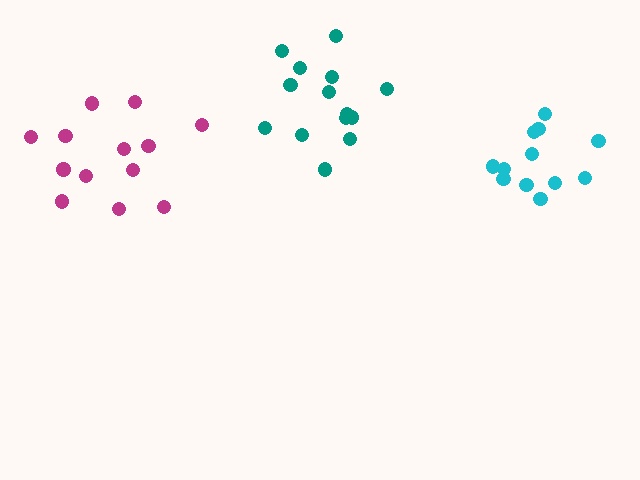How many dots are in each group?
Group 1: 14 dots, Group 2: 13 dots, Group 3: 12 dots (39 total).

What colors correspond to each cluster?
The clusters are colored: teal, magenta, cyan.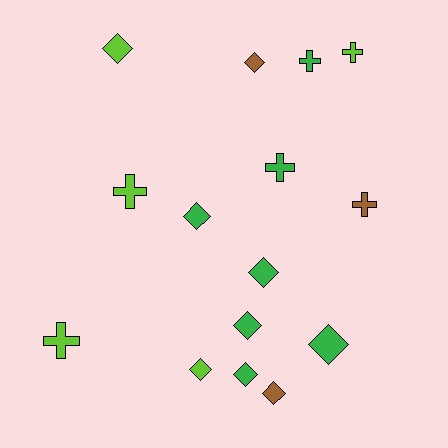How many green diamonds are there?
There are 5 green diamonds.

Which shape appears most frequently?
Diamond, with 9 objects.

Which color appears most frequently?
Green, with 7 objects.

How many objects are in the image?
There are 15 objects.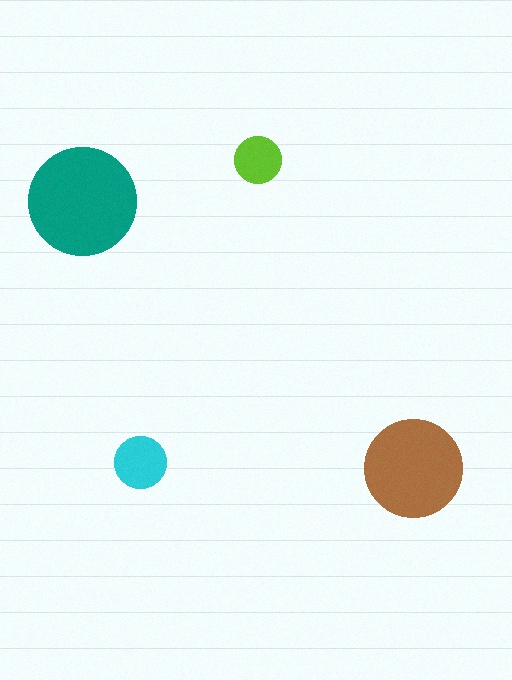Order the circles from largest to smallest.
the teal one, the brown one, the cyan one, the lime one.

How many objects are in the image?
There are 4 objects in the image.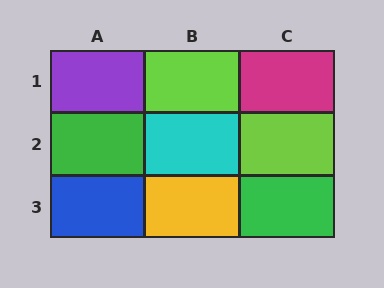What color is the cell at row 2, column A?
Green.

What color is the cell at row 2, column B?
Cyan.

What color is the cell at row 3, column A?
Blue.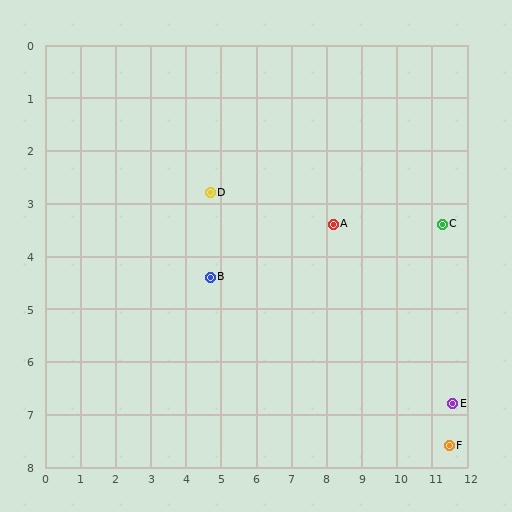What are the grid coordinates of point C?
Point C is at approximately (11.3, 3.4).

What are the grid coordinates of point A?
Point A is at approximately (8.2, 3.4).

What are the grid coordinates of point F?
Point F is at approximately (11.5, 7.6).